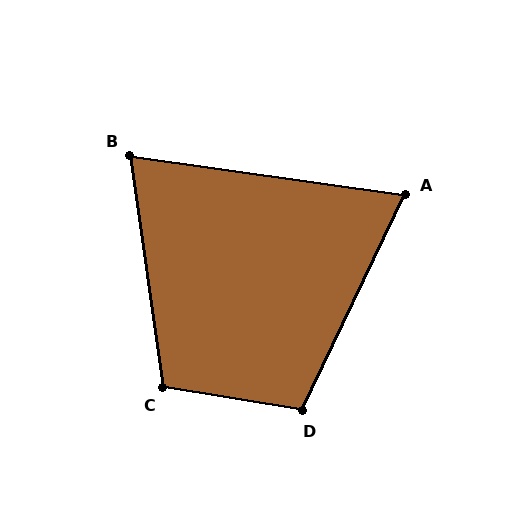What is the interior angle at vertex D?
Approximately 106 degrees (obtuse).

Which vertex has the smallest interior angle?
A, at approximately 73 degrees.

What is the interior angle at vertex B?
Approximately 74 degrees (acute).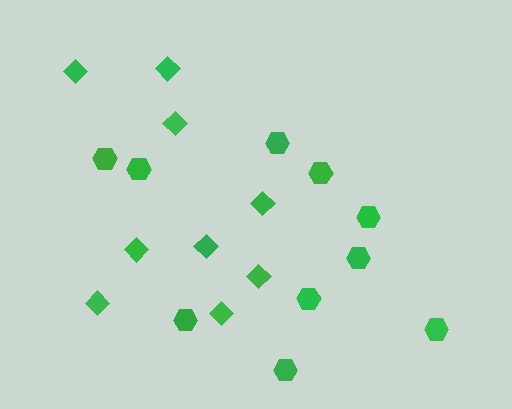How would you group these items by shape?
There are 2 groups: one group of hexagons (10) and one group of diamonds (9).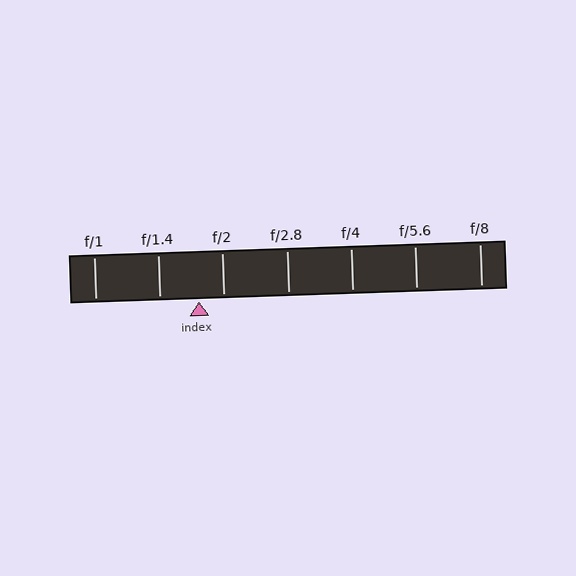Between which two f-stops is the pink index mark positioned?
The index mark is between f/1.4 and f/2.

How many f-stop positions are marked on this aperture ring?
There are 7 f-stop positions marked.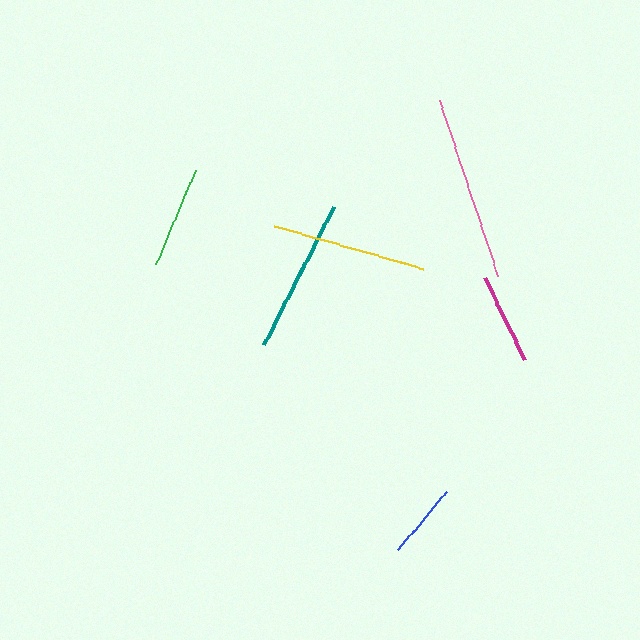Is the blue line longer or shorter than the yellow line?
The yellow line is longer than the blue line.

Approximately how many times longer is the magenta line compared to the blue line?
The magenta line is approximately 1.2 times the length of the blue line.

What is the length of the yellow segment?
The yellow segment is approximately 155 pixels long.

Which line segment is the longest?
The pink line is the longest at approximately 185 pixels.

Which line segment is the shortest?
The blue line is the shortest at approximately 75 pixels.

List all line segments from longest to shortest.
From longest to shortest: pink, yellow, teal, green, magenta, blue.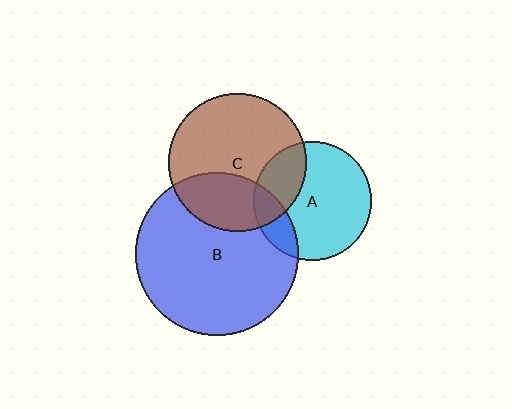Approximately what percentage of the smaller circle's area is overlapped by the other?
Approximately 15%.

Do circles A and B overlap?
Yes.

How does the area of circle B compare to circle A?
Approximately 1.9 times.